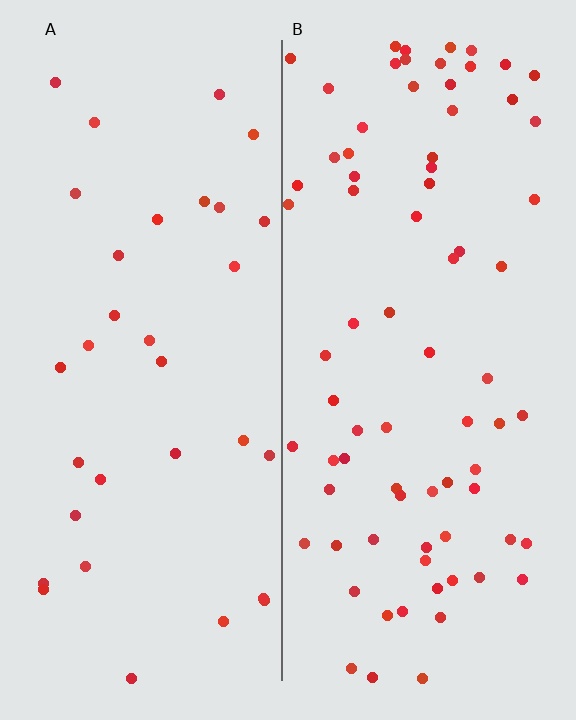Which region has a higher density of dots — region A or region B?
B (the right).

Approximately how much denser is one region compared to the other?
Approximately 2.4× — region B over region A.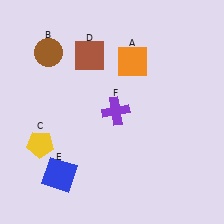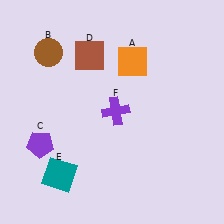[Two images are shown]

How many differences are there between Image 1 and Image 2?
There are 2 differences between the two images.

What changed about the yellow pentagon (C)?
In Image 1, C is yellow. In Image 2, it changed to purple.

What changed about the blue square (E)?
In Image 1, E is blue. In Image 2, it changed to teal.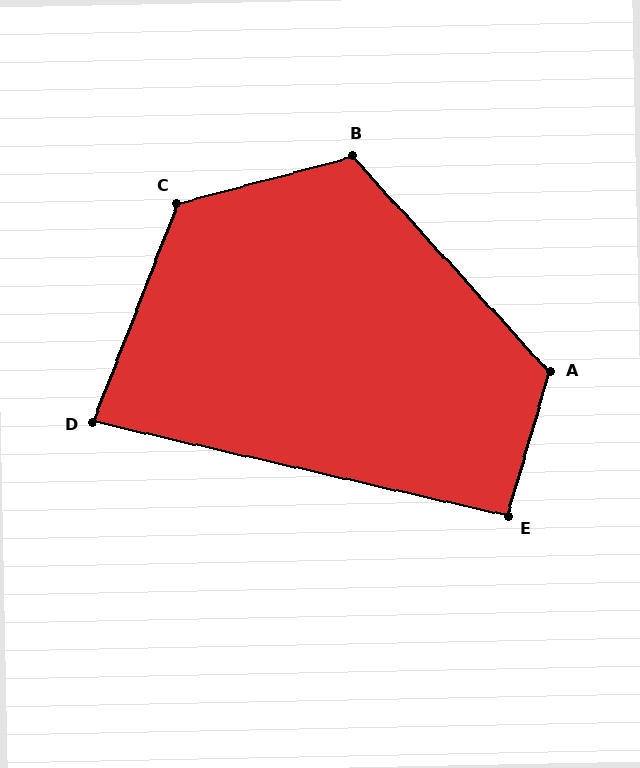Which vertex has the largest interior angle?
C, at approximately 126 degrees.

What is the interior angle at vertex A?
Approximately 122 degrees (obtuse).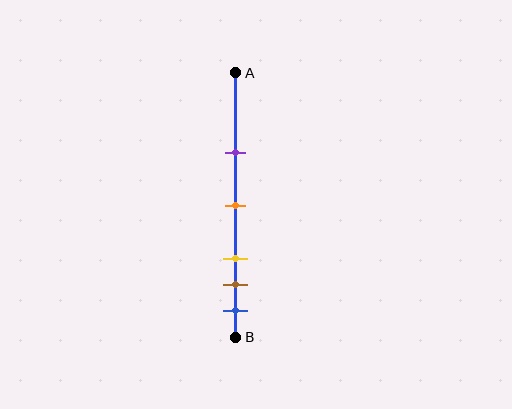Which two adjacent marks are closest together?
The brown and blue marks are the closest adjacent pair.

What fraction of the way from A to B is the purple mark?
The purple mark is approximately 30% (0.3) of the way from A to B.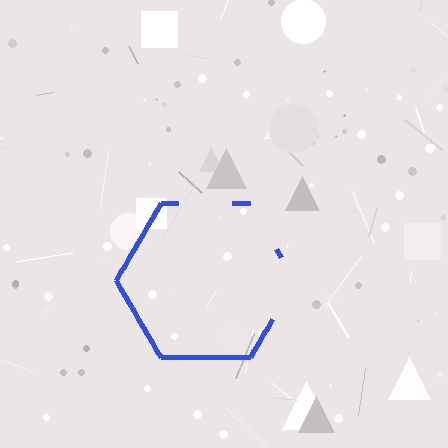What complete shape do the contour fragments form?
The contour fragments form a hexagon.